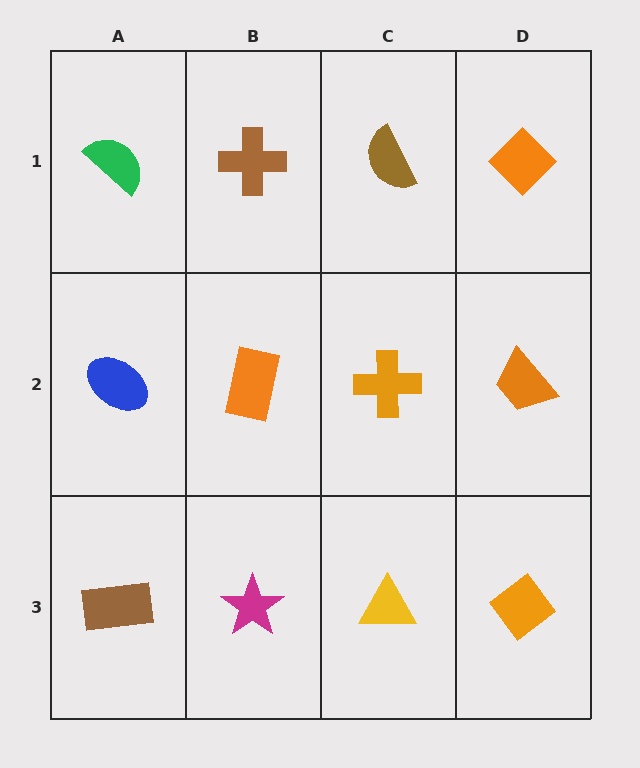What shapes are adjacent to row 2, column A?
A green semicircle (row 1, column A), a brown rectangle (row 3, column A), an orange rectangle (row 2, column B).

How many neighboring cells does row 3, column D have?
2.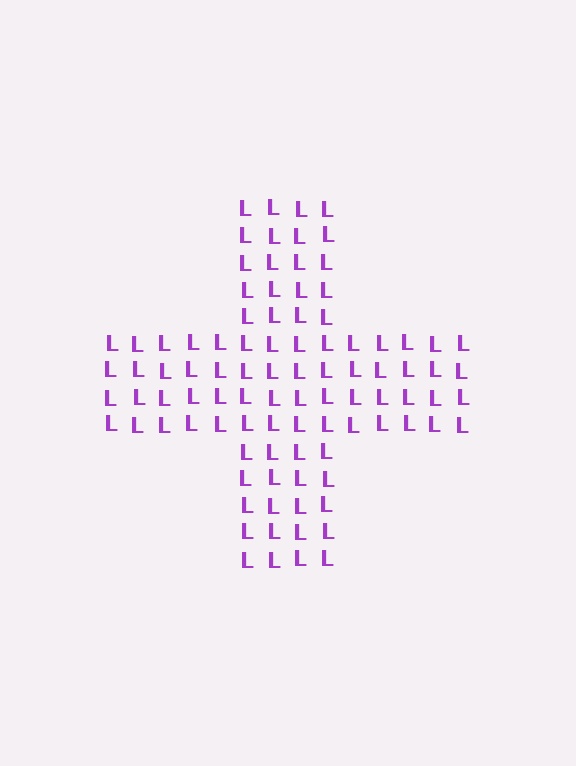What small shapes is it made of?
It is made of small letter L's.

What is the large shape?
The large shape is a cross.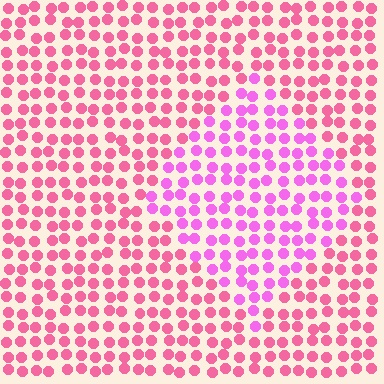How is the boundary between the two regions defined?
The boundary is defined purely by a slight shift in hue (about 32 degrees). Spacing, size, and orientation are identical on both sides.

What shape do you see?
I see a diamond.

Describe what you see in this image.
The image is filled with small pink elements in a uniform arrangement. A diamond-shaped region is visible where the elements are tinted to a slightly different hue, forming a subtle color boundary.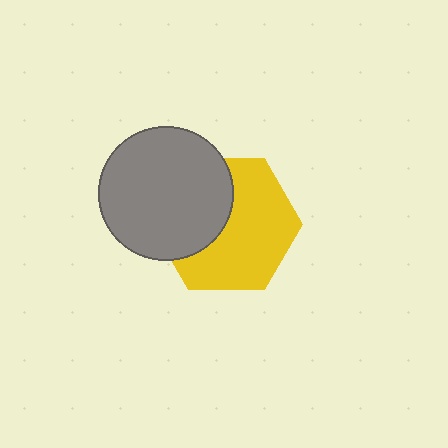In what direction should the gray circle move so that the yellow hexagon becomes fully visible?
The gray circle should move left. That is the shortest direction to clear the overlap and leave the yellow hexagon fully visible.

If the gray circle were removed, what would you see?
You would see the complete yellow hexagon.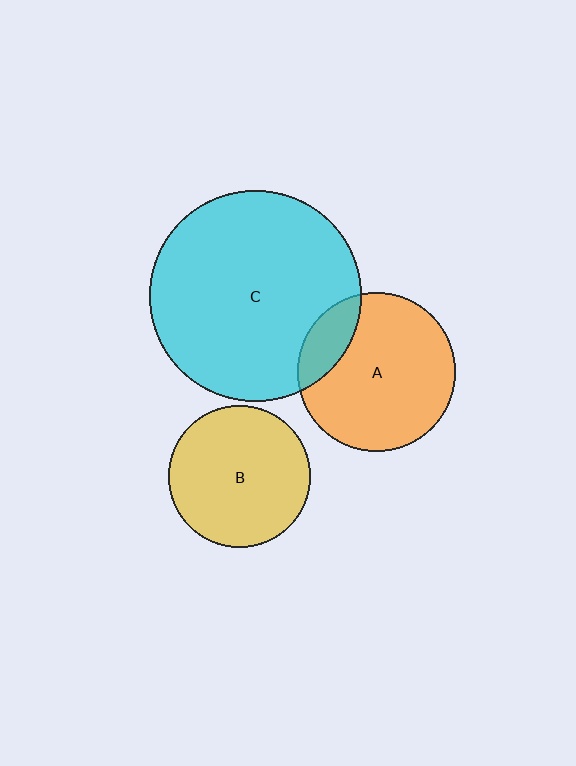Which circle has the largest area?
Circle C (cyan).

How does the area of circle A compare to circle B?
Approximately 1.2 times.